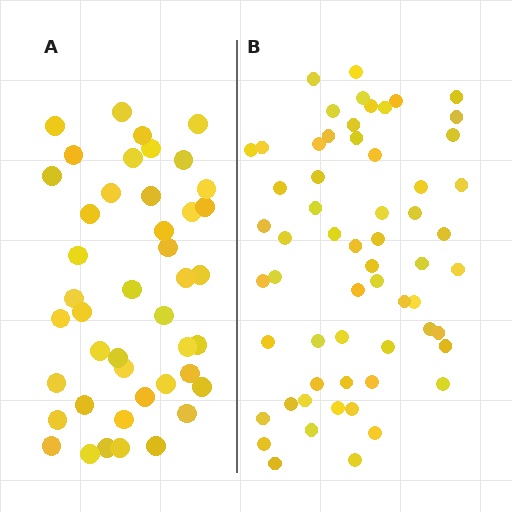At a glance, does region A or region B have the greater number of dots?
Region B (the right region) has more dots.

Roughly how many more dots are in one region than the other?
Region B has approximately 15 more dots than region A.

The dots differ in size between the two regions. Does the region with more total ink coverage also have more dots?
No. Region A has more total ink coverage because its dots are larger, but region B actually contains more individual dots. Total area can be misleading — the number of items is what matters here.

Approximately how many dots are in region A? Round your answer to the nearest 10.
About 40 dots. (The exact count is 44, which rounds to 40.)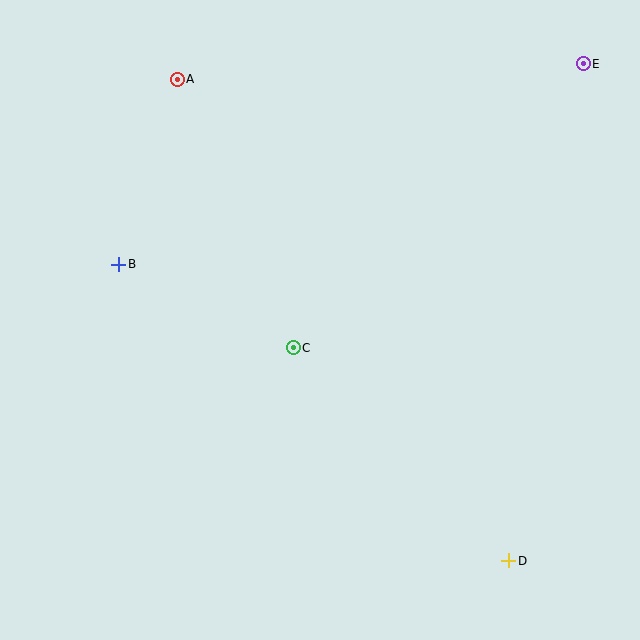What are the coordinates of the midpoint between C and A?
The midpoint between C and A is at (235, 214).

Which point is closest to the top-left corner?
Point A is closest to the top-left corner.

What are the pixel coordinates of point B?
Point B is at (119, 264).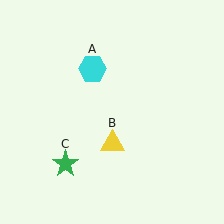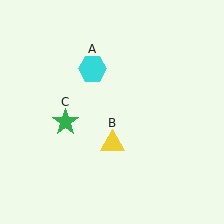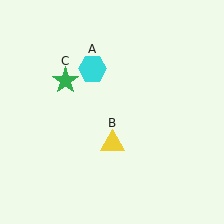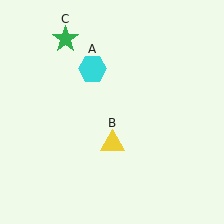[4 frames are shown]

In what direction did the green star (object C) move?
The green star (object C) moved up.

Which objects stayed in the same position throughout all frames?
Cyan hexagon (object A) and yellow triangle (object B) remained stationary.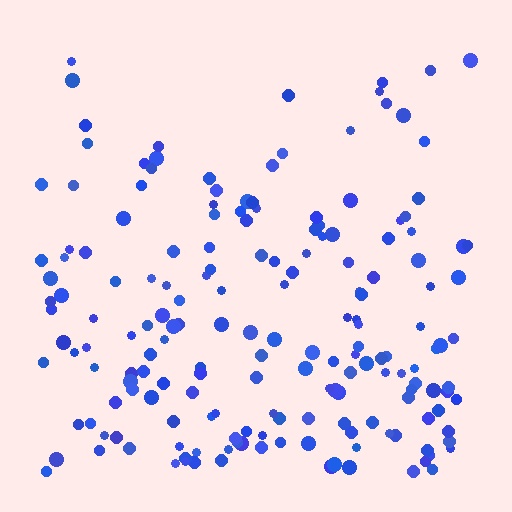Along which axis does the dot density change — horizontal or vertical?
Vertical.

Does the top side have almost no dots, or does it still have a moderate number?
Still a moderate number, just noticeably fewer than the bottom.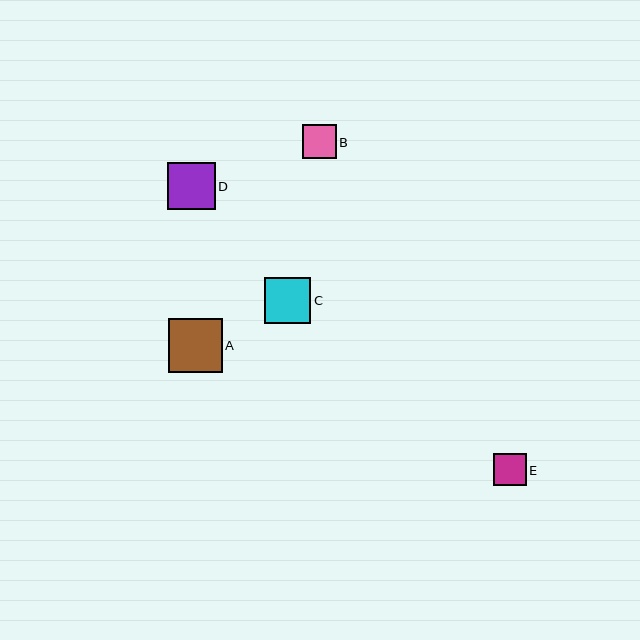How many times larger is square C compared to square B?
Square C is approximately 1.4 times the size of square B.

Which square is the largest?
Square A is the largest with a size of approximately 53 pixels.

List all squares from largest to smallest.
From largest to smallest: A, D, C, B, E.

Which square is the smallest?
Square E is the smallest with a size of approximately 32 pixels.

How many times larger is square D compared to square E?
Square D is approximately 1.5 times the size of square E.